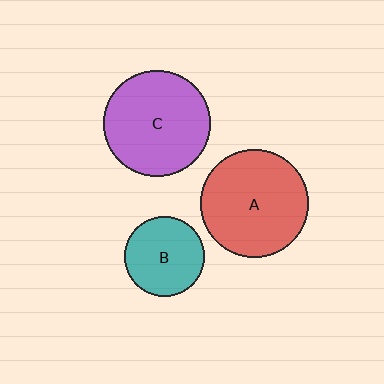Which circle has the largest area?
Circle A (red).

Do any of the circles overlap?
No, none of the circles overlap.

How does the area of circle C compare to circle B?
Approximately 1.8 times.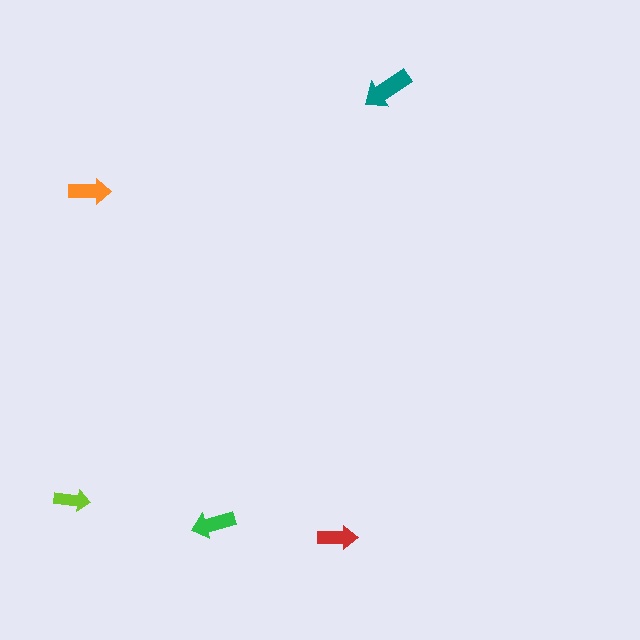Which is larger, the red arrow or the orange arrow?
The orange one.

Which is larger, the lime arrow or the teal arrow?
The teal one.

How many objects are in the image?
There are 5 objects in the image.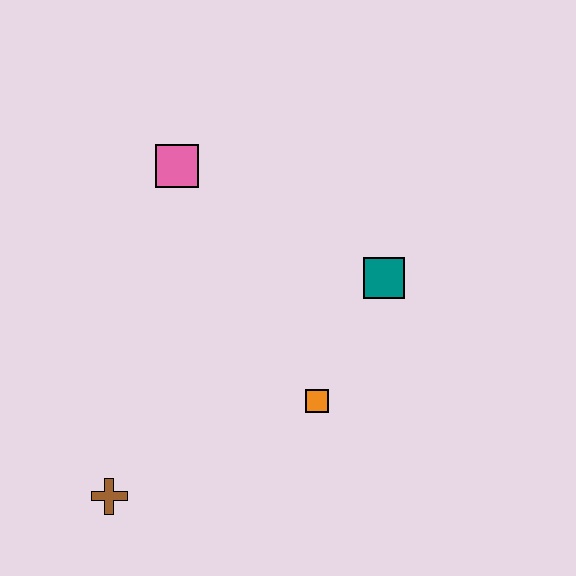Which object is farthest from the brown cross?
The teal square is farthest from the brown cross.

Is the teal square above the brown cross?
Yes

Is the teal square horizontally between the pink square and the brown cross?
No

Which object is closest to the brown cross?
The orange square is closest to the brown cross.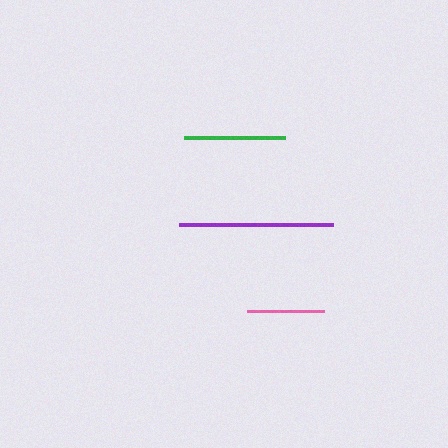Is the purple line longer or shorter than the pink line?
The purple line is longer than the pink line.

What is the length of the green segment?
The green segment is approximately 101 pixels long.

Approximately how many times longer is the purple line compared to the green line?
The purple line is approximately 1.5 times the length of the green line.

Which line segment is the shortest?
The pink line is the shortest at approximately 78 pixels.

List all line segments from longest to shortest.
From longest to shortest: purple, green, pink.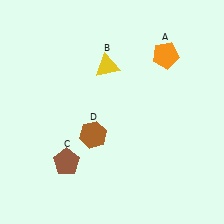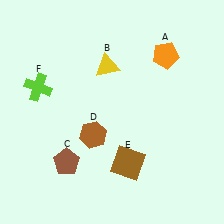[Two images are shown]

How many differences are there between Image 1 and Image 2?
There are 2 differences between the two images.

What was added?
A brown square (E), a lime cross (F) were added in Image 2.